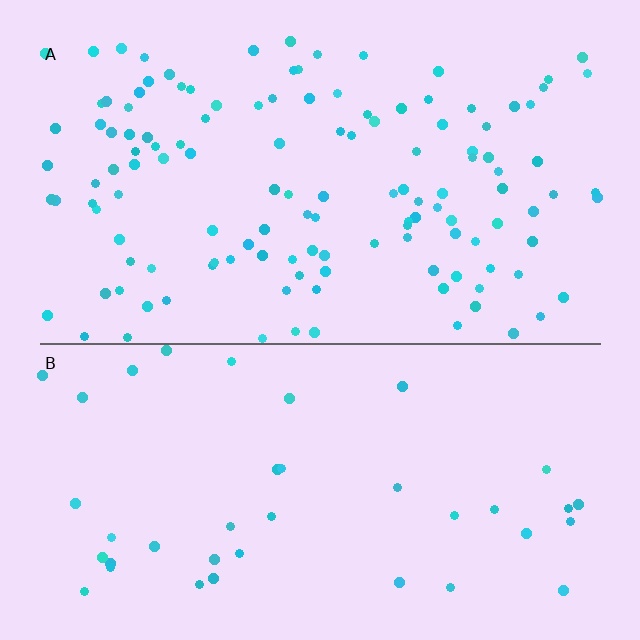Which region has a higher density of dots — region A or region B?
A (the top).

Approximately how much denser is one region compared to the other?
Approximately 3.3× — region A over region B.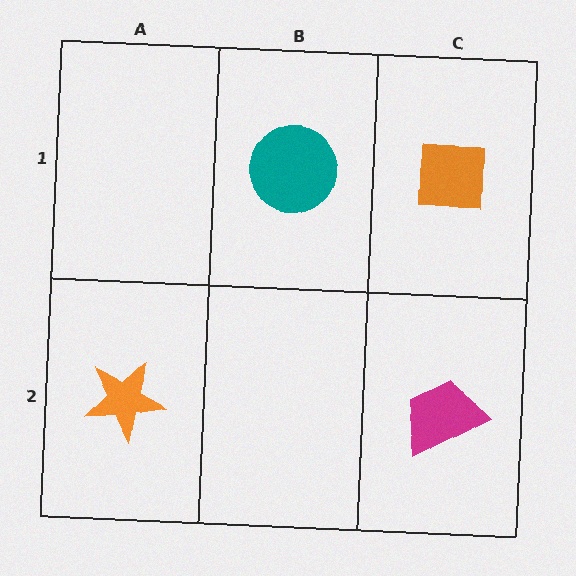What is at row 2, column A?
An orange star.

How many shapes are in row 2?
2 shapes.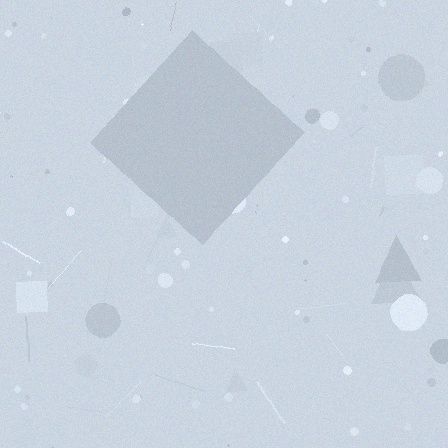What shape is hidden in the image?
A diamond is hidden in the image.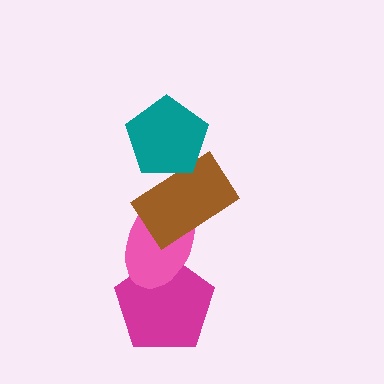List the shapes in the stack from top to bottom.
From top to bottom: the teal pentagon, the brown rectangle, the pink ellipse, the magenta pentagon.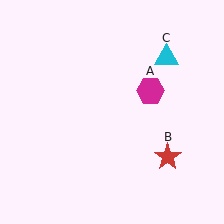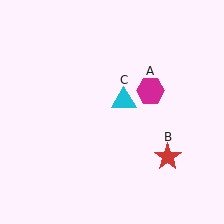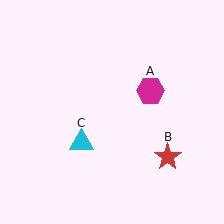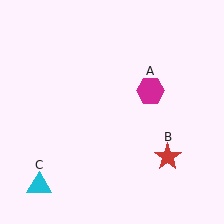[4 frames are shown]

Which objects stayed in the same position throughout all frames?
Magenta hexagon (object A) and red star (object B) remained stationary.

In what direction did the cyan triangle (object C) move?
The cyan triangle (object C) moved down and to the left.